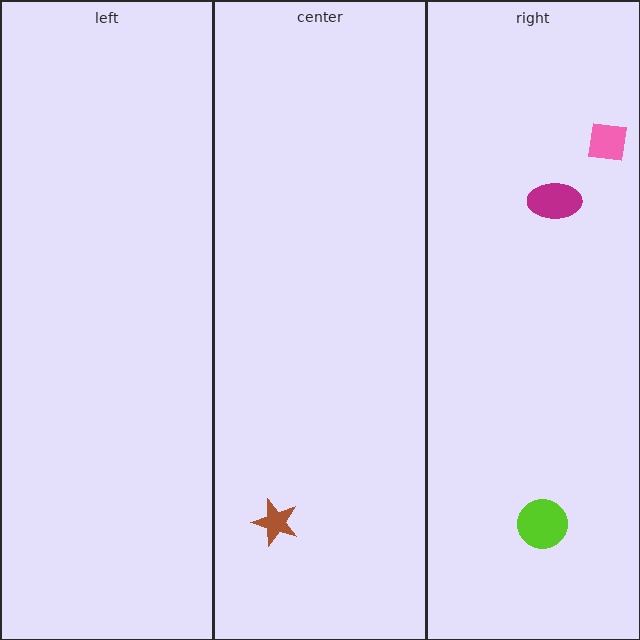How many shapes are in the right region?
3.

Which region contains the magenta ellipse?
The right region.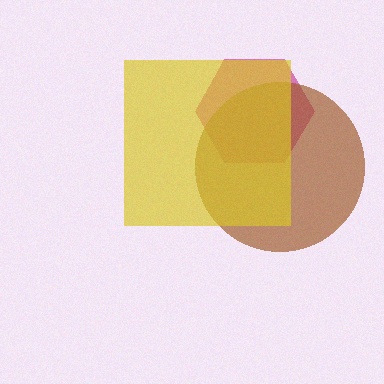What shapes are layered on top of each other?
The layered shapes are: a magenta hexagon, a brown circle, a yellow square.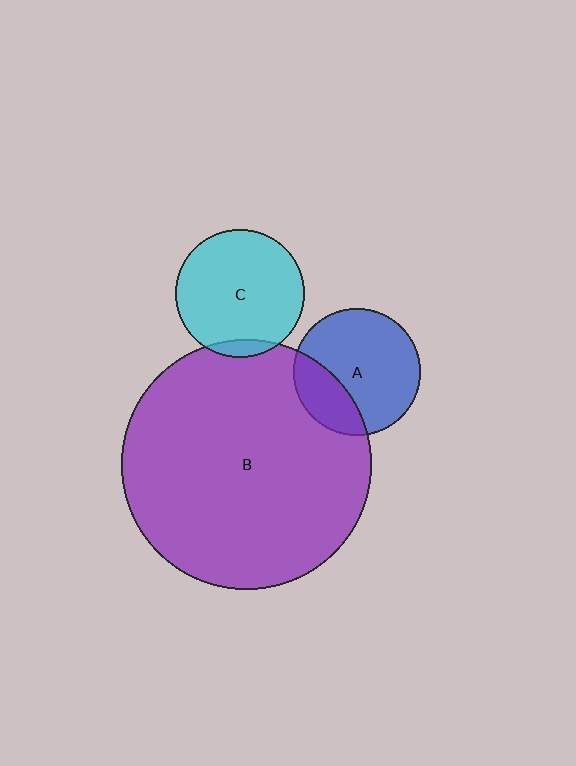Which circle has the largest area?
Circle B (purple).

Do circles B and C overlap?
Yes.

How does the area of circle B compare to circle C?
Approximately 3.8 times.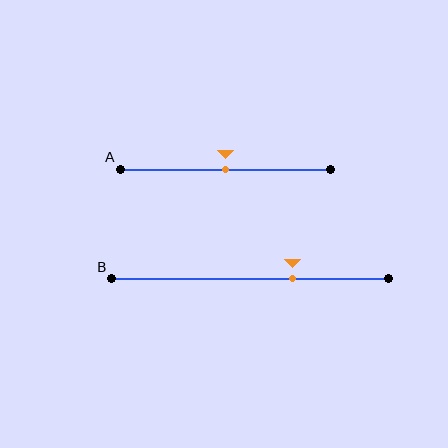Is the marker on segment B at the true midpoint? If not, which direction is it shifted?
No, the marker on segment B is shifted to the right by about 15% of the segment length.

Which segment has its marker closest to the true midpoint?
Segment A has its marker closest to the true midpoint.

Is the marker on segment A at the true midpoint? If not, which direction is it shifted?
Yes, the marker on segment A is at the true midpoint.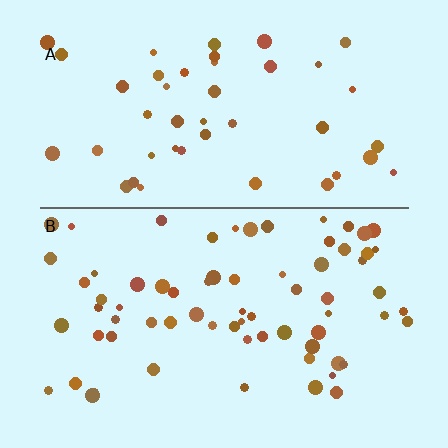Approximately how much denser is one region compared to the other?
Approximately 1.5× — region B over region A.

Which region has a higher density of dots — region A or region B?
B (the bottom).